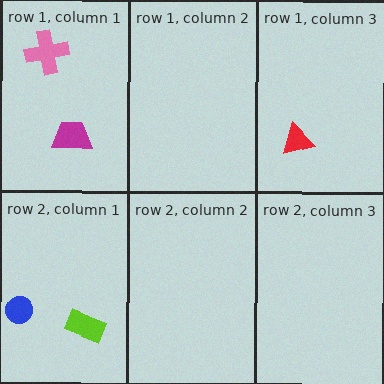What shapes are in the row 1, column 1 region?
The pink cross, the magenta trapezoid.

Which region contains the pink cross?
The row 1, column 1 region.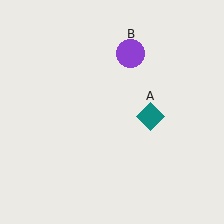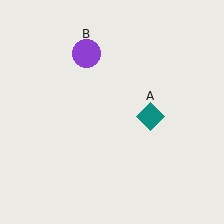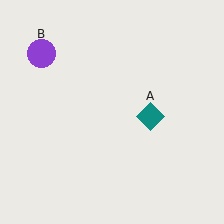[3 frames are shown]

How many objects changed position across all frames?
1 object changed position: purple circle (object B).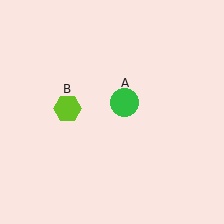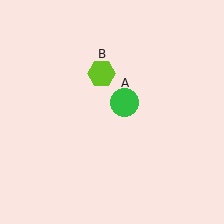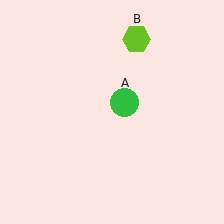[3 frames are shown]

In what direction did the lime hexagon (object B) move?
The lime hexagon (object B) moved up and to the right.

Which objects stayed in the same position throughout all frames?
Green circle (object A) remained stationary.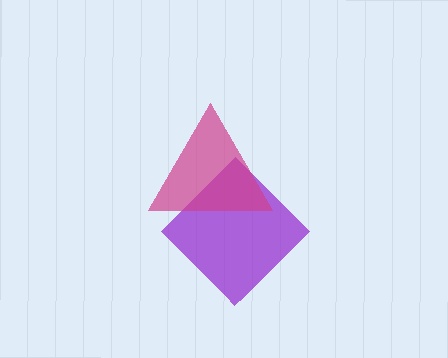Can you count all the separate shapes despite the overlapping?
Yes, there are 2 separate shapes.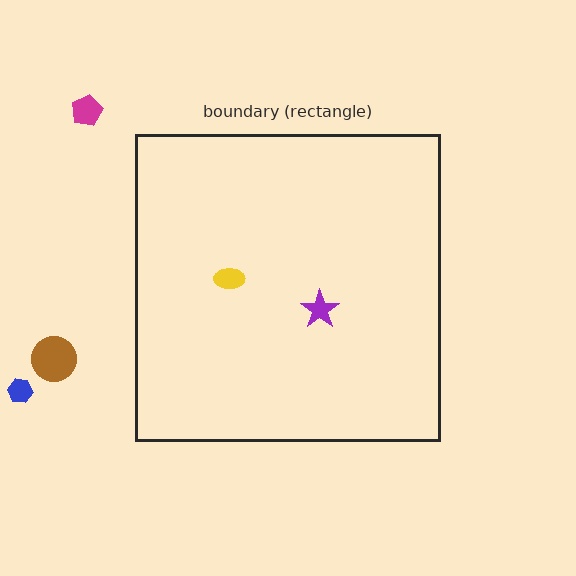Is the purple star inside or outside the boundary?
Inside.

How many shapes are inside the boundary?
2 inside, 3 outside.